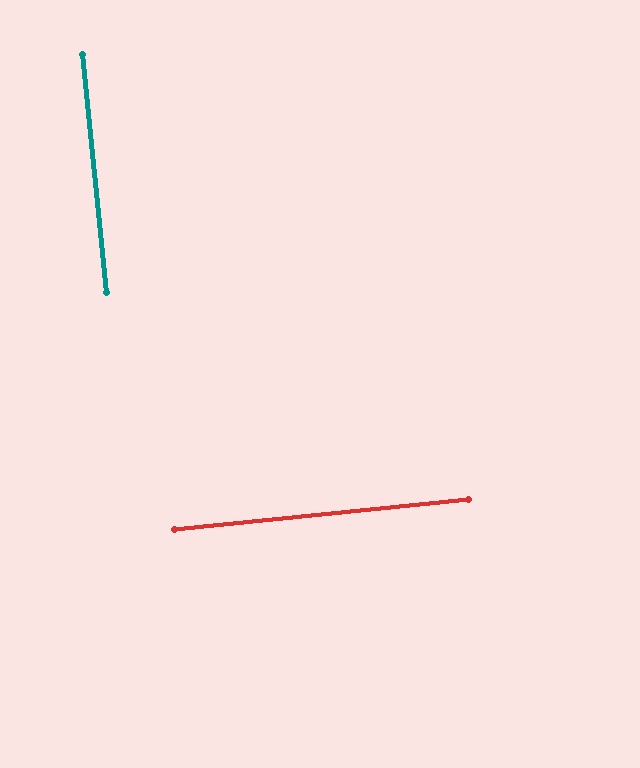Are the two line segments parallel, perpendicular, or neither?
Perpendicular — they meet at approximately 90°.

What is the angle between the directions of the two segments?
Approximately 90 degrees.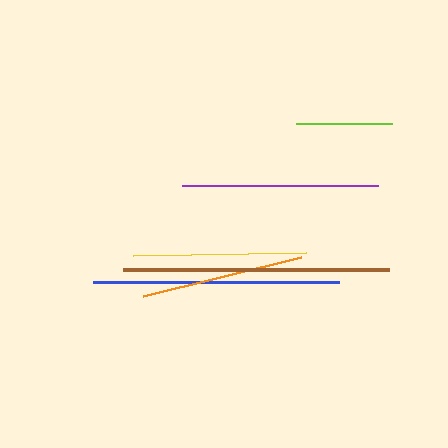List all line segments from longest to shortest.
From longest to shortest: brown, blue, purple, yellow, orange, lime.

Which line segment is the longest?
The brown line is the longest at approximately 266 pixels.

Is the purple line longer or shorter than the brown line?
The brown line is longer than the purple line.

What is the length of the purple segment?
The purple segment is approximately 196 pixels long.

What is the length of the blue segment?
The blue segment is approximately 246 pixels long.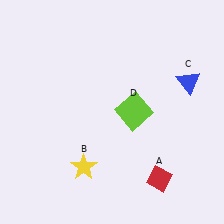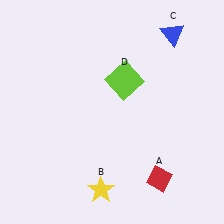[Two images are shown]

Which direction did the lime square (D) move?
The lime square (D) moved up.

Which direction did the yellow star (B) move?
The yellow star (B) moved down.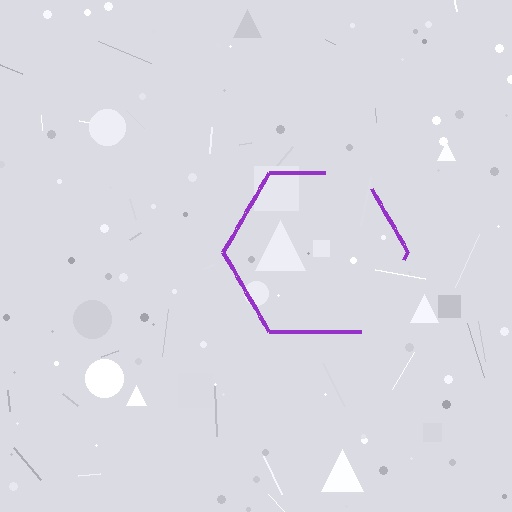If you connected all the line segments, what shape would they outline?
They would outline a hexagon.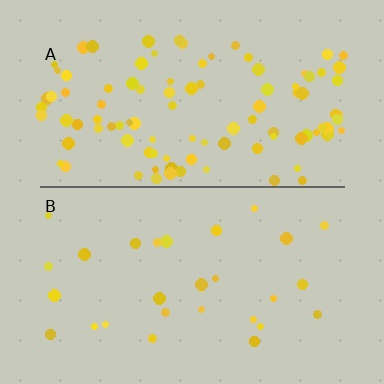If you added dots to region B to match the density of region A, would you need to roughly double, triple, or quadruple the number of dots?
Approximately triple.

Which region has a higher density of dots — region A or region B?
A (the top).